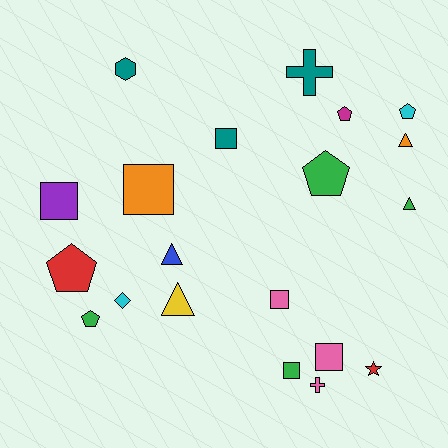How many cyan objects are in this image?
There are 2 cyan objects.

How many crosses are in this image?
There are 2 crosses.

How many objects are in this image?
There are 20 objects.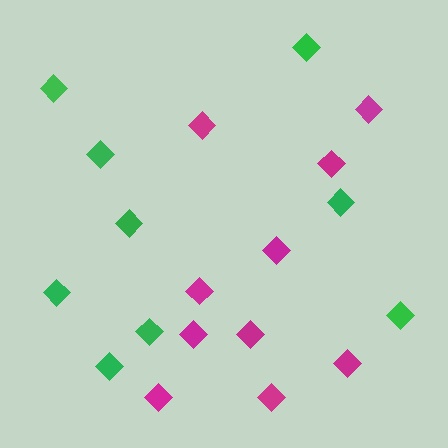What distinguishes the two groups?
There are 2 groups: one group of green diamonds (9) and one group of magenta diamonds (10).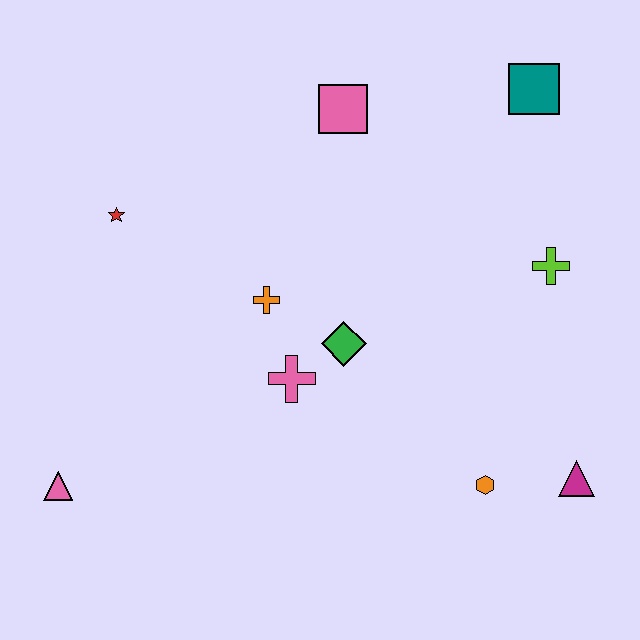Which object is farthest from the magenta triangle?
The red star is farthest from the magenta triangle.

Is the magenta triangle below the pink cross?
Yes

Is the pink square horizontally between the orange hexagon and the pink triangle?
Yes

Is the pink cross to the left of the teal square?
Yes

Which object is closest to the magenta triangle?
The orange hexagon is closest to the magenta triangle.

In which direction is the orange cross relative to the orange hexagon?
The orange cross is to the left of the orange hexagon.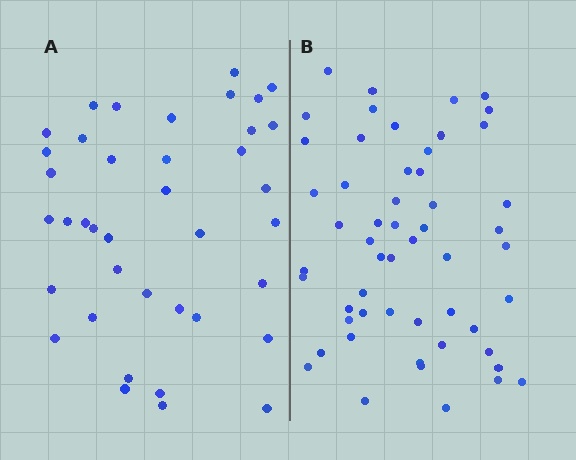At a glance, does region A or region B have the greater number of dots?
Region B (the right region) has more dots.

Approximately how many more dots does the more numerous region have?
Region B has approximately 15 more dots than region A.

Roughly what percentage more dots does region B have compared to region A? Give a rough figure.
About 40% more.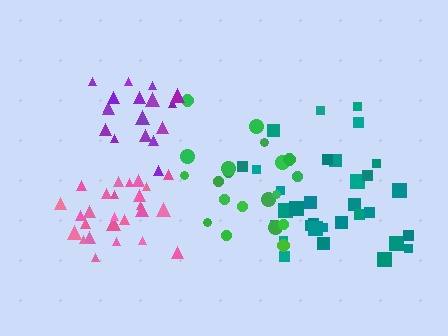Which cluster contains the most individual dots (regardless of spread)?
Teal (34).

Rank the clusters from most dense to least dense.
pink, purple, teal, green.